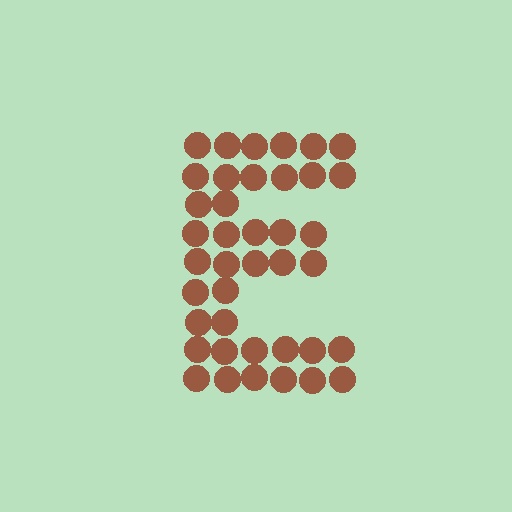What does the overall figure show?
The overall figure shows the letter E.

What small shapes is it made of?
It is made of small circles.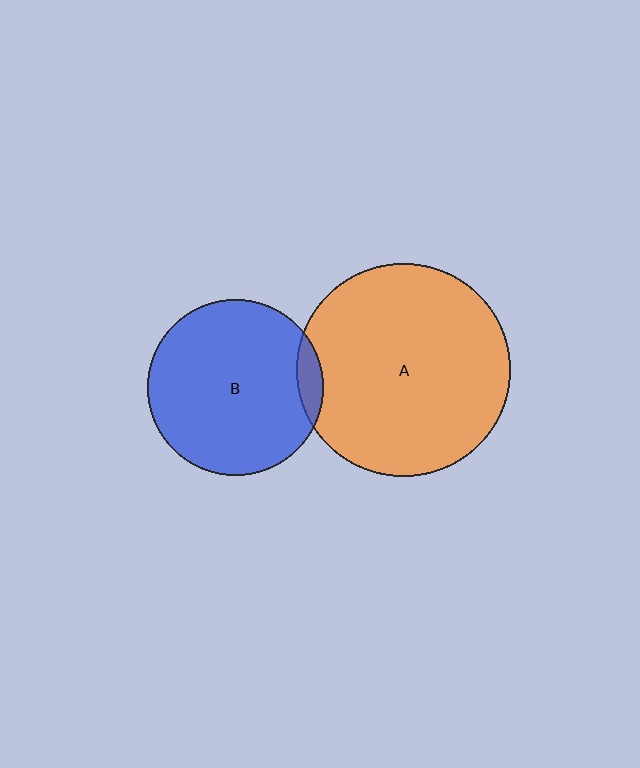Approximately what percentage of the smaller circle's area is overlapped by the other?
Approximately 5%.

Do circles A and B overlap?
Yes.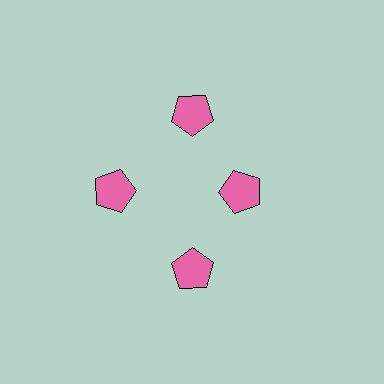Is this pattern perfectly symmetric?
No. The 4 pink pentagons are arranged in a ring, but one element near the 3 o'clock position is pulled inward toward the center, breaking the 4-fold rotational symmetry.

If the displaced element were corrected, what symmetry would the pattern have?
It would have 4-fold rotational symmetry — the pattern would map onto itself every 90 degrees.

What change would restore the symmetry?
The symmetry would be restored by moving it outward, back onto the ring so that all 4 pentagons sit at equal angles and equal distance from the center.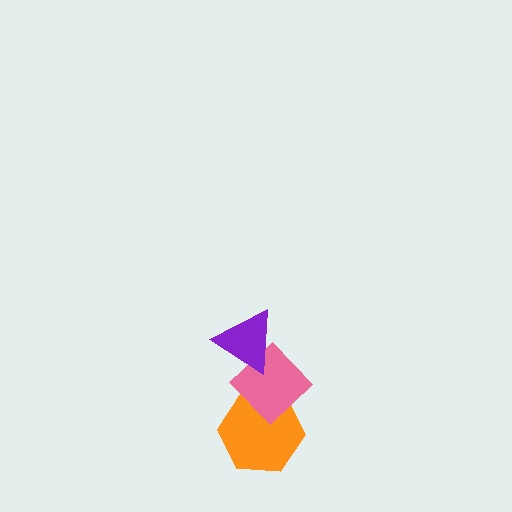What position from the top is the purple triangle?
The purple triangle is 1st from the top.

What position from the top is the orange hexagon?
The orange hexagon is 3rd from the top.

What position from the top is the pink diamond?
The pink diamond is 2nd from the top.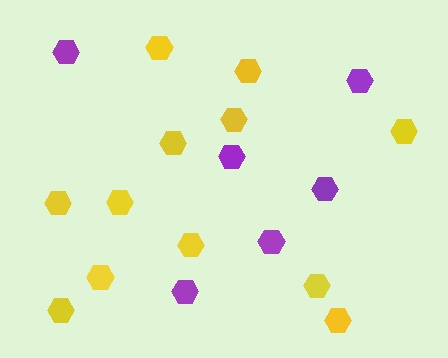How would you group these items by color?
There are 2 groups: one group of purple hexagons (6) and one group of yellow hexagons (12).